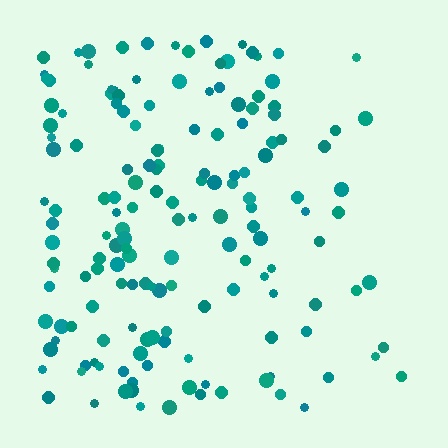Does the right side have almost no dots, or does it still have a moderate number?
Still a moderate number, just noticeably fewer than the left.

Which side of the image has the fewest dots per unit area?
The right.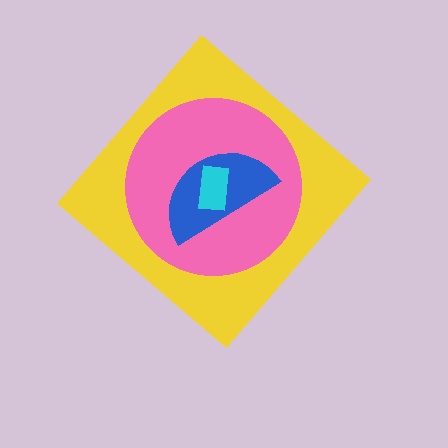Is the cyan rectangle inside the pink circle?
Yes.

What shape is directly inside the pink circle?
The blue semicircle.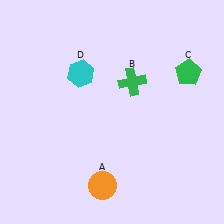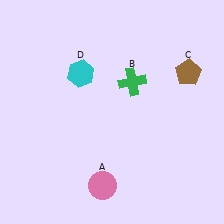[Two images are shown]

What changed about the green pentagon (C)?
In Image 1, C is green. In Image 2, it changed to brown.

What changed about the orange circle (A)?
In Image 1, A is orange. In Image 2, it changed to pink.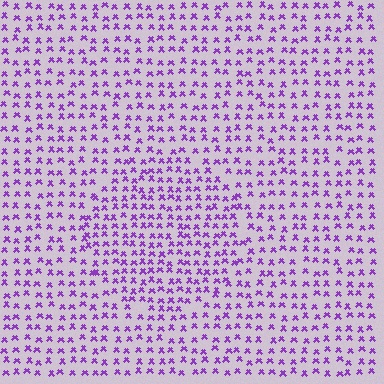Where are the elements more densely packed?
The elements are more densely packed inside the circle boundary.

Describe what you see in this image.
The image contains small purple elements arranged at two different densities. A circle-shaped region is visible where the elements are more densely packed than the surrounding area.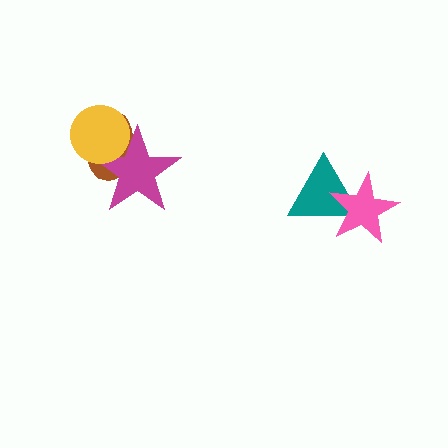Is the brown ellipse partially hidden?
Yes, it is partially covered by another shape.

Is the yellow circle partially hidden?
No, no other shape covers it.